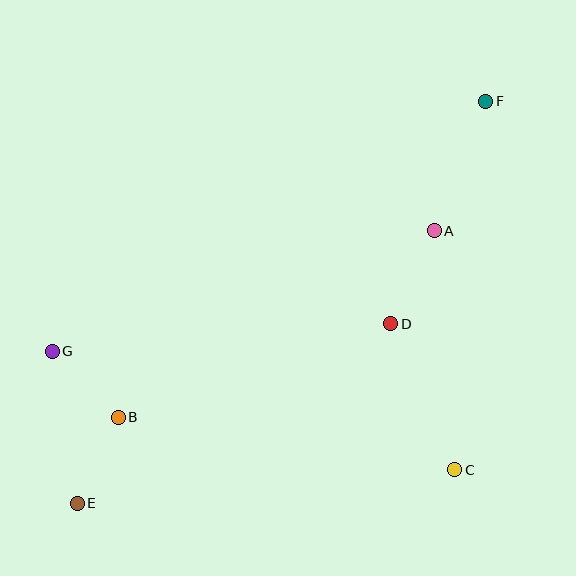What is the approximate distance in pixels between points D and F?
The distance between D and F is approximately 242 pixels.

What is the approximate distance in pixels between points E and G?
The distance between E and G is approximately 154 pixels.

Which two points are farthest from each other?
Points E and F are farthest from each other.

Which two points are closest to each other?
Points B and G are closest to each other.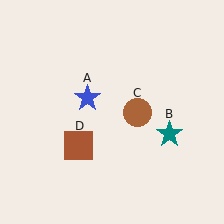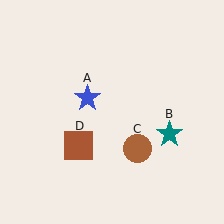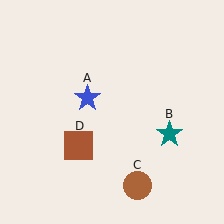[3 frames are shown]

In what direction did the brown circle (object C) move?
The brown circle (object C) moved down.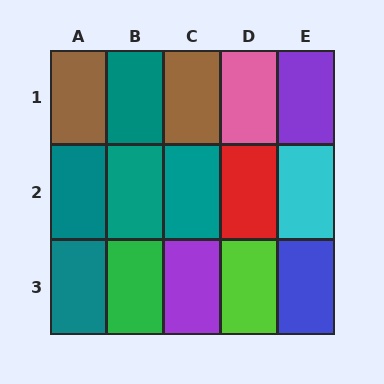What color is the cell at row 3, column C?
Purple.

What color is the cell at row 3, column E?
Blue.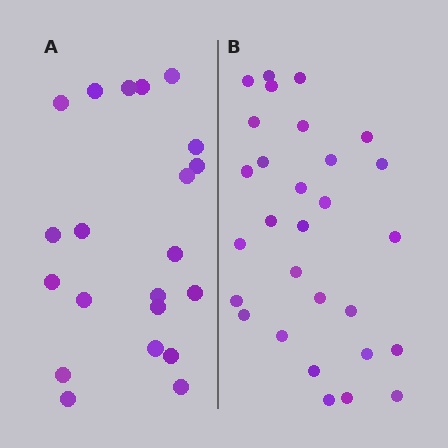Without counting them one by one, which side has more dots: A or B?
Region B (the right region) has more dots.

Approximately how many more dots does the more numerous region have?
Region B has roughly 8 or so more dots than region A.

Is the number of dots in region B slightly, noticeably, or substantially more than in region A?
Region B has noticeably more, but not dramatically so. The ratio is roughly 1.4 to 1.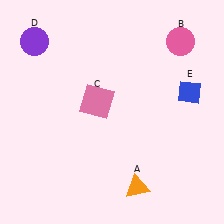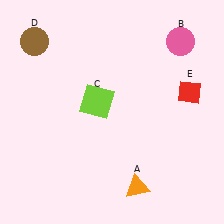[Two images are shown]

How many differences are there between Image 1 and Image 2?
There are 3 differences between the two images.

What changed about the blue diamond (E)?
In Image 1, E is blue. In Image 2, it changed to red.